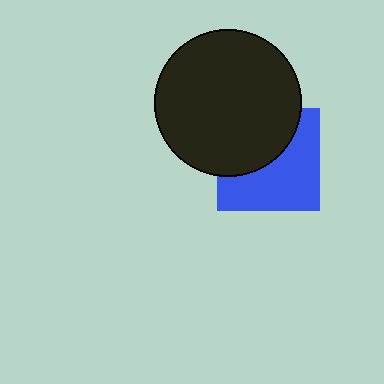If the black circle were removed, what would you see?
You would see the complete blue square.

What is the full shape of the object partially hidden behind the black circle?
The partially hidden object is a blue square.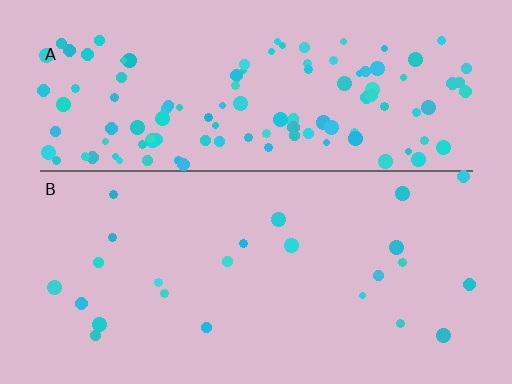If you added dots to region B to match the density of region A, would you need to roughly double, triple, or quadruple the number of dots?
Approximately quadruple.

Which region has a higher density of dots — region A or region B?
A (the top).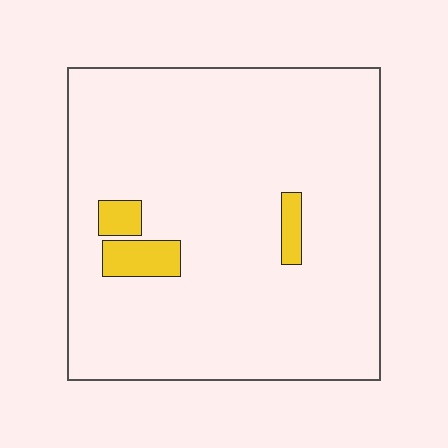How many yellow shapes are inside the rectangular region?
3.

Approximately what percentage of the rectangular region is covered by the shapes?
Approximately 5%.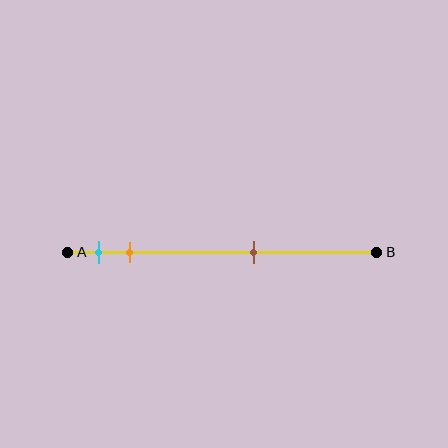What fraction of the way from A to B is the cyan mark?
The cyan mark is approximately 10% (0.1) of the way from A to B.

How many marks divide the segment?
There are 3 marks dividing the segment.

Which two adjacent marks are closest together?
The cyan and orange marks are the closest adjacent pair.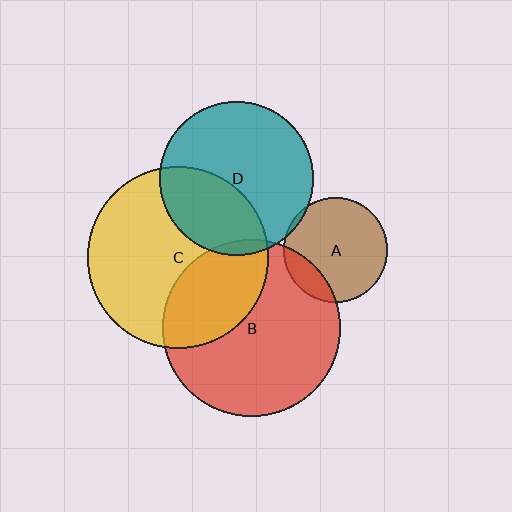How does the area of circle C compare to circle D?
Approximately 1.4 times.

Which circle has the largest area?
Circle C (yellow).